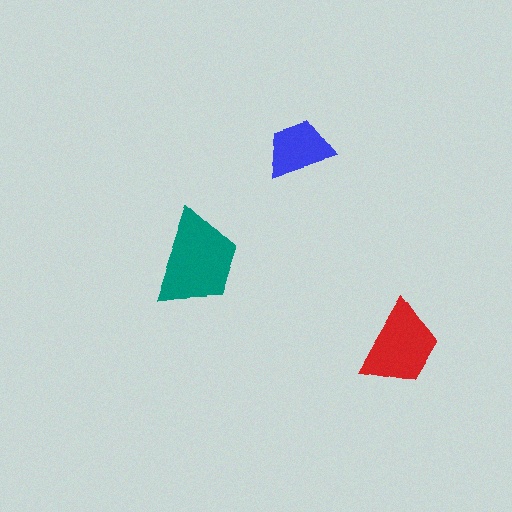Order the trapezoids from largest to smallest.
the teal one, the red one, the blue one.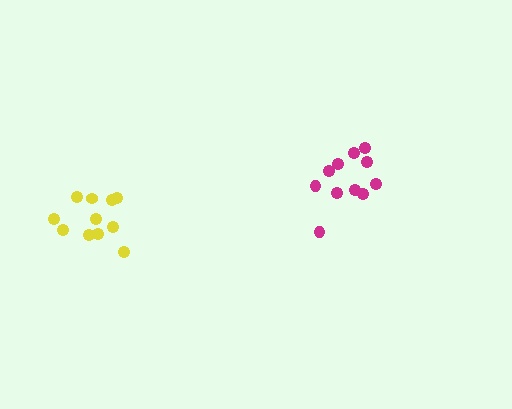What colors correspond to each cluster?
The clusters are colored: yellow, magenta.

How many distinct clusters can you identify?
There are 2 distinct clusters.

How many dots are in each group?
Group 1: 11 dots, Group 2: 12 dots (23 total).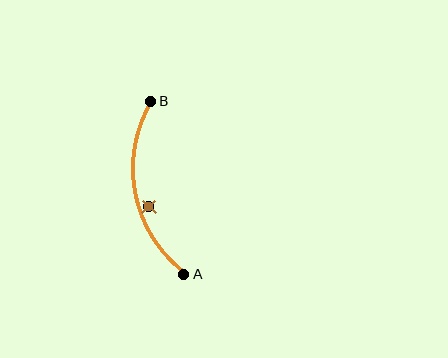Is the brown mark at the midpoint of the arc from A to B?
No — the brown mark does not lie on the arc at all. It sits slightly inside the curve.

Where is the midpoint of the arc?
The arc midpoint is the point on the curve farthest from the straight line joining A and B. It sits to the left of that line.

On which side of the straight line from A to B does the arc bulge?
The arc bulges to the left of the straight line connecting A and B.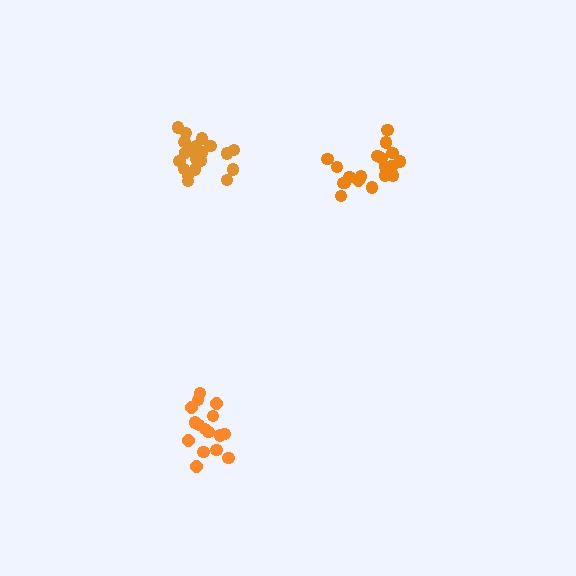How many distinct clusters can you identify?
There are 3 distinct clusters.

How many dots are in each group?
Group 1: 19 dots, Group 2: 20 dots, Group 3: 16 dots (55 total).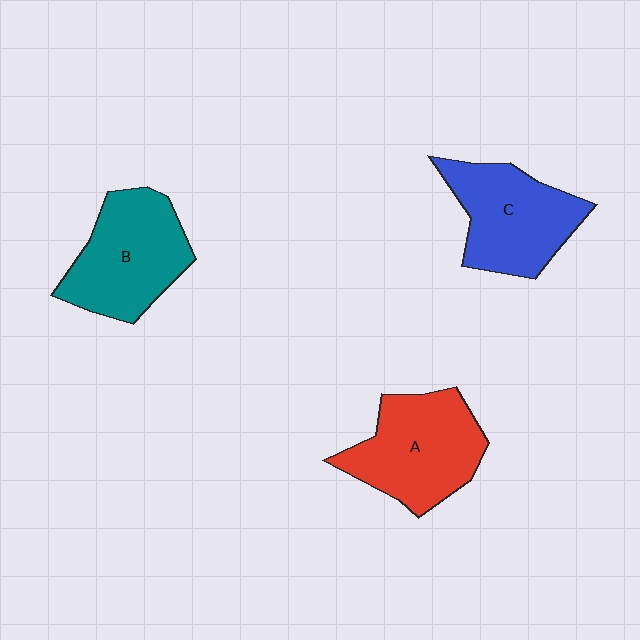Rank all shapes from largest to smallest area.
From largest to smallest: A (red), B (teal), C (blue).